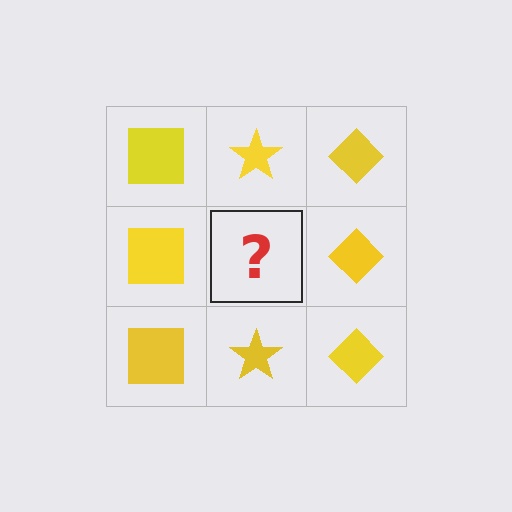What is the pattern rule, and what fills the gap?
The rule is that each column has a consistent shape. The gap should be filled with a yellow star.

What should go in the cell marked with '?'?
The missing cell should contain a yellow star.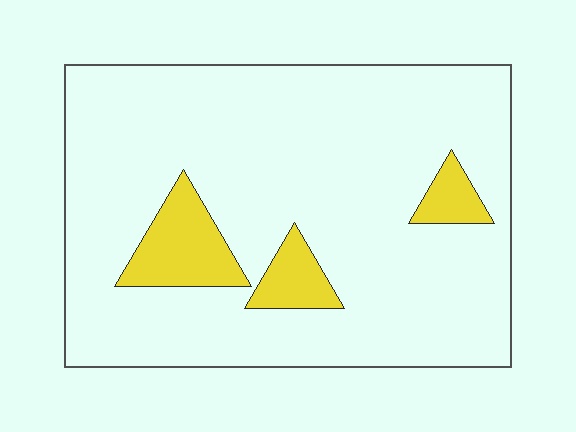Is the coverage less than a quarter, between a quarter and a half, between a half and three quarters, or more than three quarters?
Less than a quarter.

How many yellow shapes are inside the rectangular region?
3.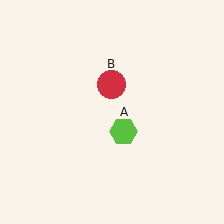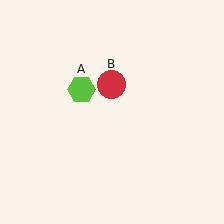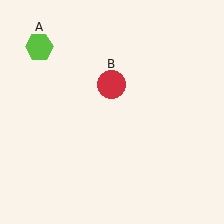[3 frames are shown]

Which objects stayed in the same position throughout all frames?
Red circle (object B) remained stationary.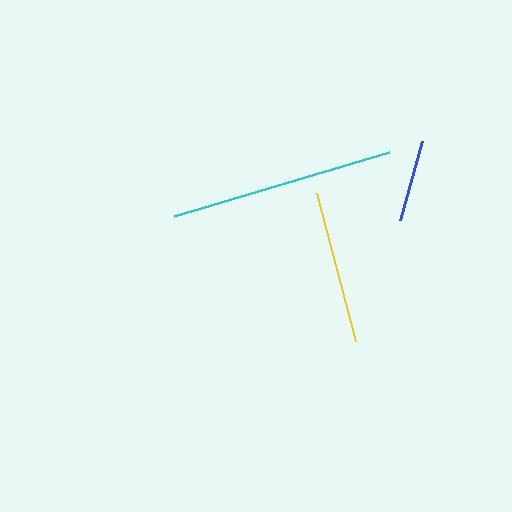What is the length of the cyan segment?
The cyan segment is approximately 224 pixels long.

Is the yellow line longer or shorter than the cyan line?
The cyan line is longer than the yellow line.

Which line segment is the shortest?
The blue line is the shortest at approximately 82 pixels.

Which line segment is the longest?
The cyan line is the longest at approximately 224 pixels.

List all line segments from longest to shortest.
From longest to shortest: cyan, yellow, blue.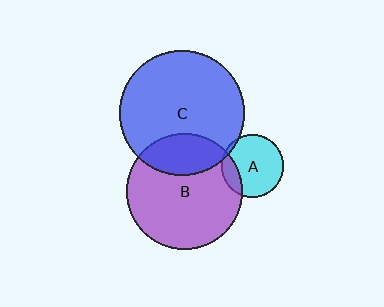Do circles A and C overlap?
Yes.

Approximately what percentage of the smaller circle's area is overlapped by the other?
Approximately 5%.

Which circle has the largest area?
Circle C (blue).